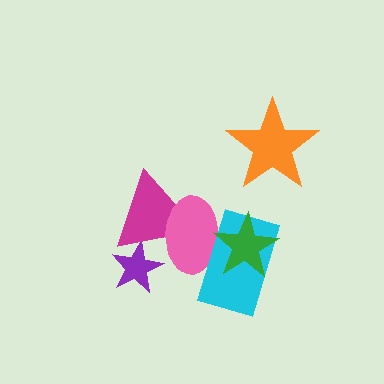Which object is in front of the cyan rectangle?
The green star is in front of the cyan rectangle.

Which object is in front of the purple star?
The magenta triangle is in front of the purple star.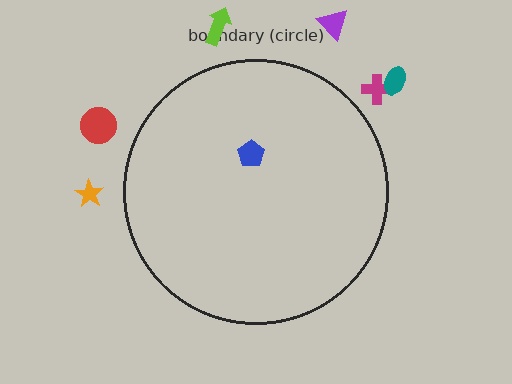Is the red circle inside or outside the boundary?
Outside.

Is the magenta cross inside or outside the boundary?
Outside.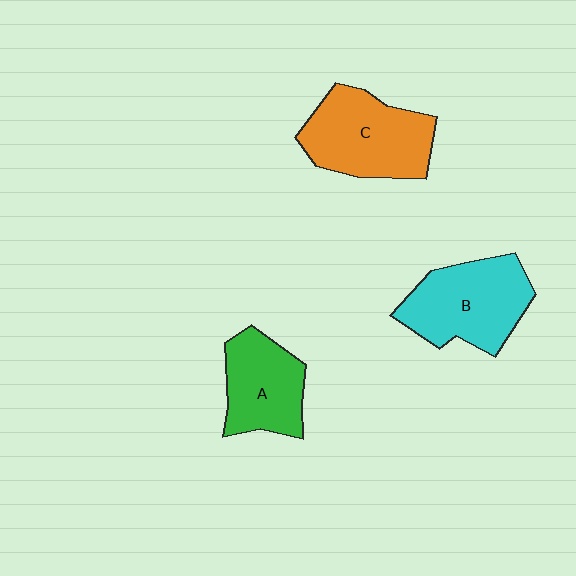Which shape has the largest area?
Shape C (orange).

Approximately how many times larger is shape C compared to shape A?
Approximately 1.3 times.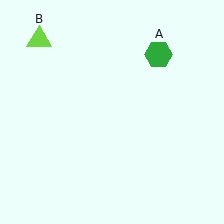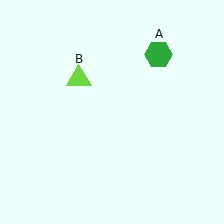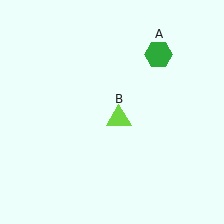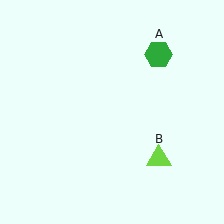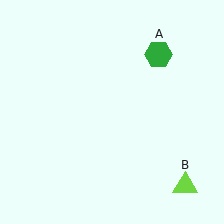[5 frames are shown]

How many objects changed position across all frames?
1 object changed position: lime triangle (object B).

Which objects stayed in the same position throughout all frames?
Green hexagon (object A) remained stationary.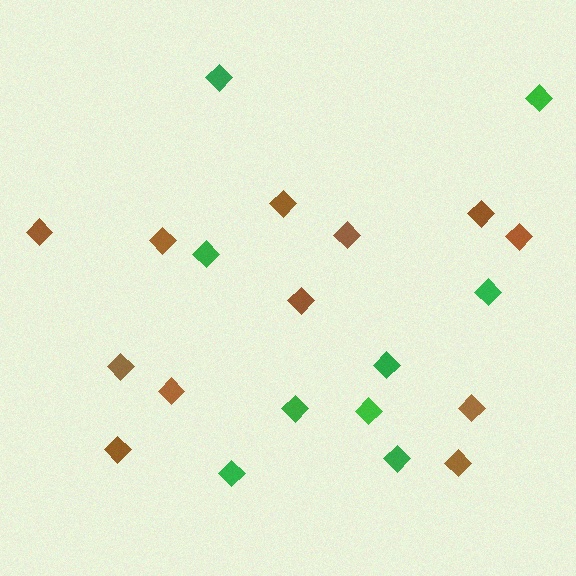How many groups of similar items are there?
There are 2 groups: one group of green diamonds (9) and one group of brown diamonds (12).